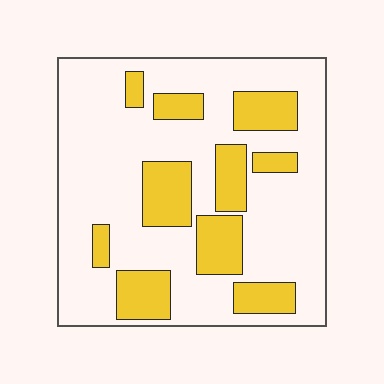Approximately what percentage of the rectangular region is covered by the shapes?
Approximately 25%.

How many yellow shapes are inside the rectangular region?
10.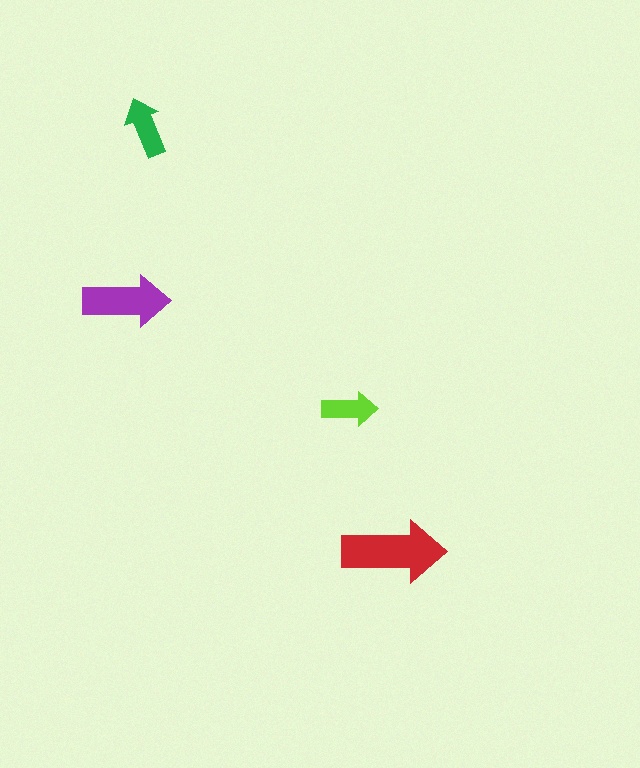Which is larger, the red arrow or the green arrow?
The red one.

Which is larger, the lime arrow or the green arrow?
The green one.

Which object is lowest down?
The red arrow is bottommost.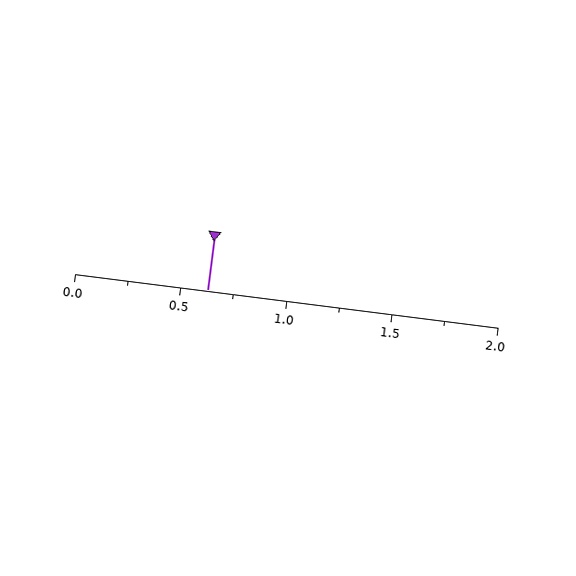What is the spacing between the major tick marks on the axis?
The major ticks are spaced 0.5 apart.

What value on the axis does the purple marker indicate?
The marker indicates approximately 0.62.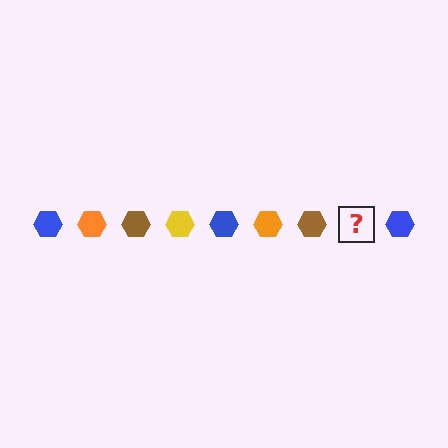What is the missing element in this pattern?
The missing element is a yellow hexagon.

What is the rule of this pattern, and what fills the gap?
The rule is that the pattern cycles through blue, orange, brown, yellow hexagons. The gap should be filled with a yellow hexagon.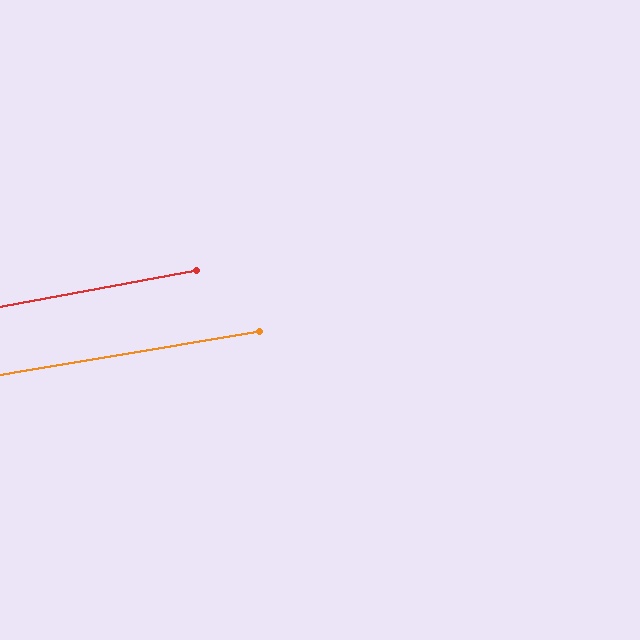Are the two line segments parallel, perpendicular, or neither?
Parallel — their directions differ by only 1.1°.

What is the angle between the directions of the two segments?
Approximately 1 degree.